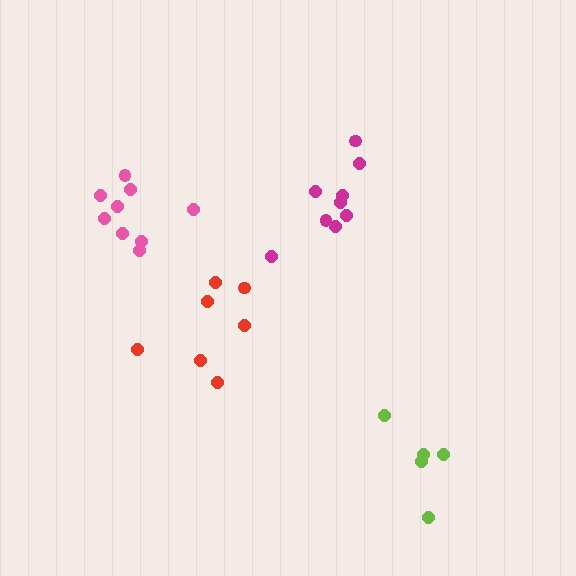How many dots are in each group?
Group 1: 5 dots, Group 2: 9 dots, Group 3: 7 dots, Group 4: 9 dots (30 total).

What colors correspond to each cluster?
The clusters are colored: lime, magenta, red, pink.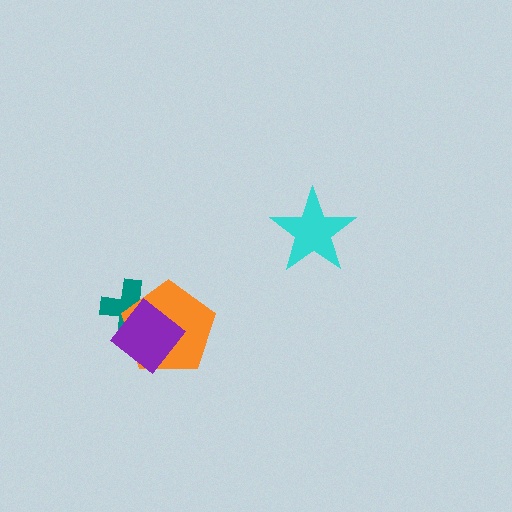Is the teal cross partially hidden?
Yes, it is partially covered by another shape.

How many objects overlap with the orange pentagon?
2 objects overlap with the orange pentagon.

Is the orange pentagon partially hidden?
Yes, it is partially covered by another shape.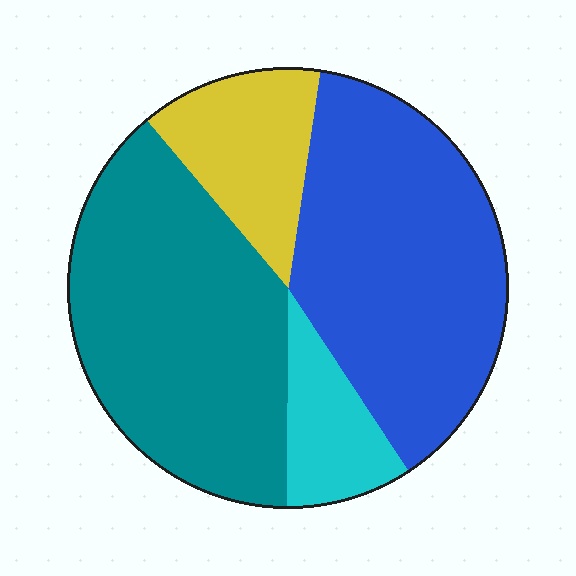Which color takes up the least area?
Cyan, at roughly 10%.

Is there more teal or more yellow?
Teal.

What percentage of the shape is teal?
Teal covers 39% of the shape.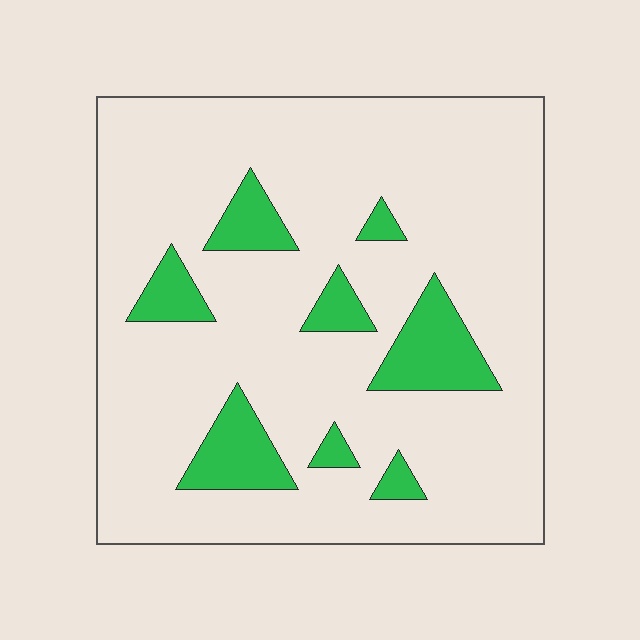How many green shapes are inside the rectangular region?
8.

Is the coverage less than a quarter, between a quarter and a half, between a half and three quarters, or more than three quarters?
Less than a quarter.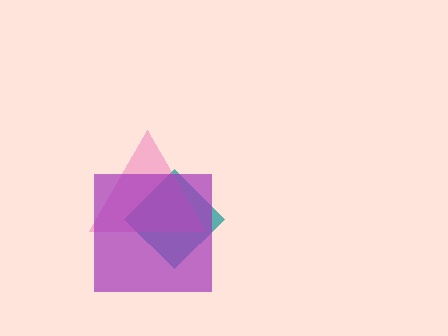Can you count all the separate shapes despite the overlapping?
Yes, there are 3 separate shapes.